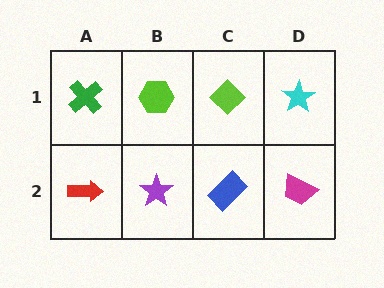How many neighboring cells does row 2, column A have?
2.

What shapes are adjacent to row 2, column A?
A green cross (row 1, column A), a purple star (row 2, column B).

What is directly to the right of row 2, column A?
A purple star.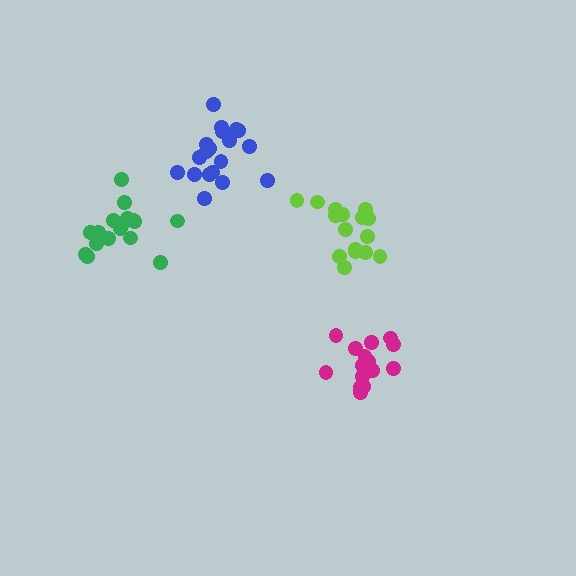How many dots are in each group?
Group 1: 19 dots, Group 2: 19 dots, Group 3: 16 dots, Group 4: 16 dots (70 total).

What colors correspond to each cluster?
The clusters are colored: blue, green, magenta, lime.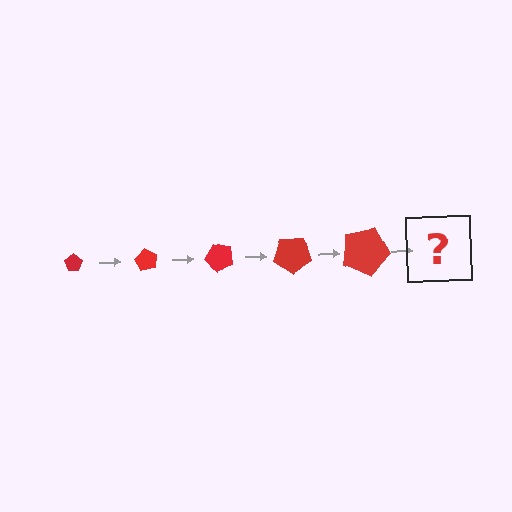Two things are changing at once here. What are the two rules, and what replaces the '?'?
The two rules are that the pentagon grows larger each step and it rotates 60 degrees each step. The '?' should be a pentagon, larger than the previous one and rotated 300 degrees from the start.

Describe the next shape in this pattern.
It should be a pentagon, larger than the previous one and rotated 300 degrees from the start.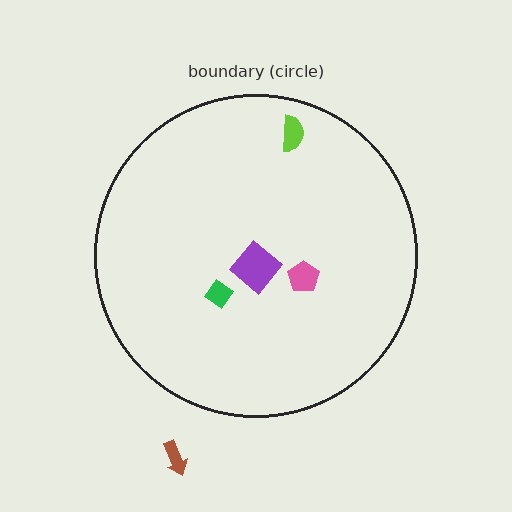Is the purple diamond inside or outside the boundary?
Inside.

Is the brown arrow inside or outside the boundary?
Outside.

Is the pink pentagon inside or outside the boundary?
Inside.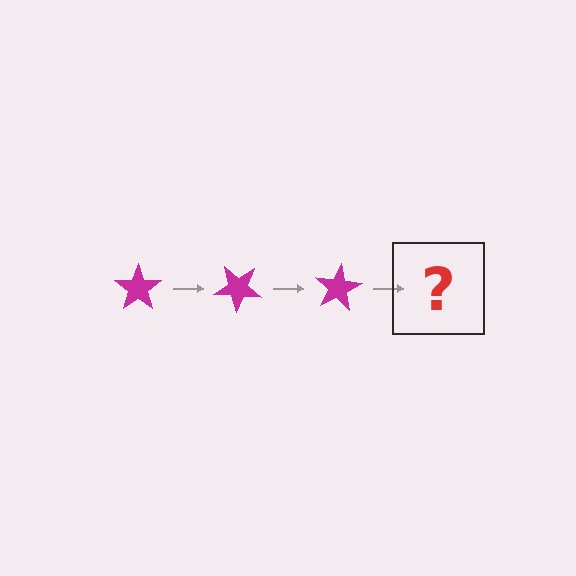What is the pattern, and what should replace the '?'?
The pattern is that the star rotates 40 degrees each step. The '?' should be a magenta star rotated 120 degrees.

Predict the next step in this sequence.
The next step is a magenta star rotated 120 degrees.